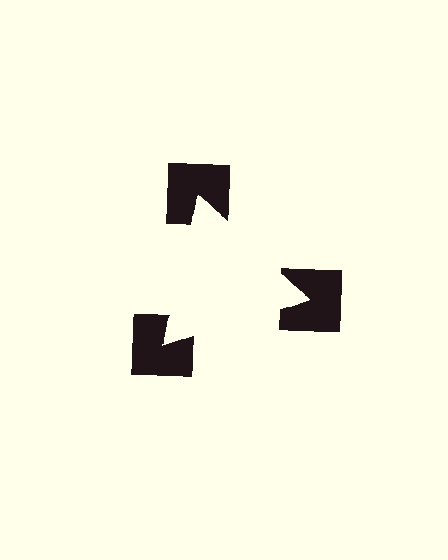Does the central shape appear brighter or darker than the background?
It typically appears slightly brighter than the background, even though no actual brightness change is drawn.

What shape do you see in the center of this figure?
An illusory triangle — its edges are inferred from the aligned wedge cuts in the notched squares, not physically drawn.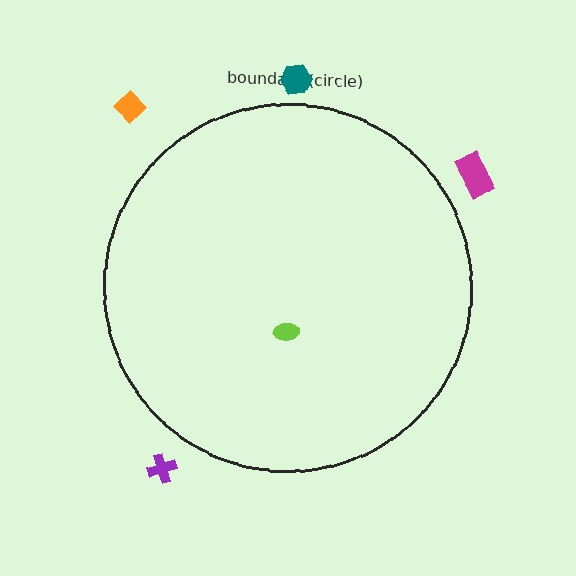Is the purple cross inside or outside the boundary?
Outside.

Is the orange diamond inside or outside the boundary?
Outside.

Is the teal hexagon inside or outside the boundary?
Outside.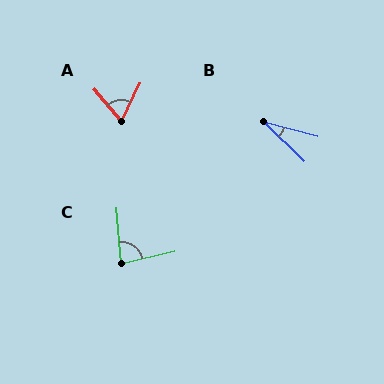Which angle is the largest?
C, at approximately 82 degrees.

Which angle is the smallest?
B, at approximately 30 degrees.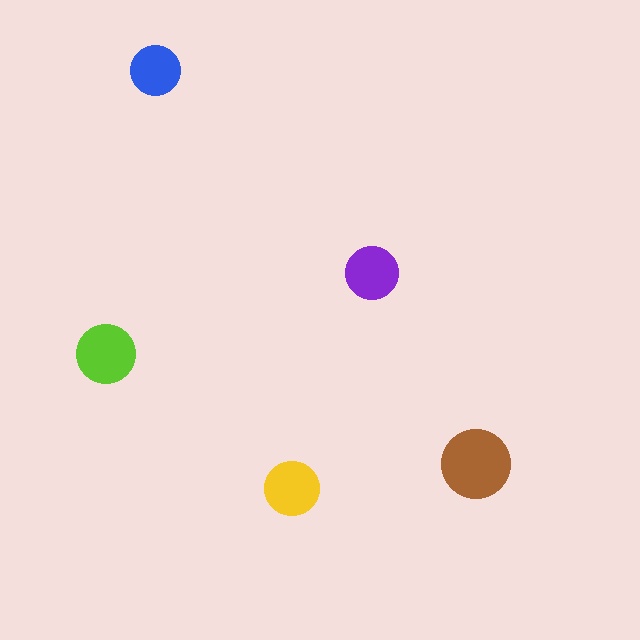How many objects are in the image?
There are 5 objects in the image.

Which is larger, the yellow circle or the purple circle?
The yellow one.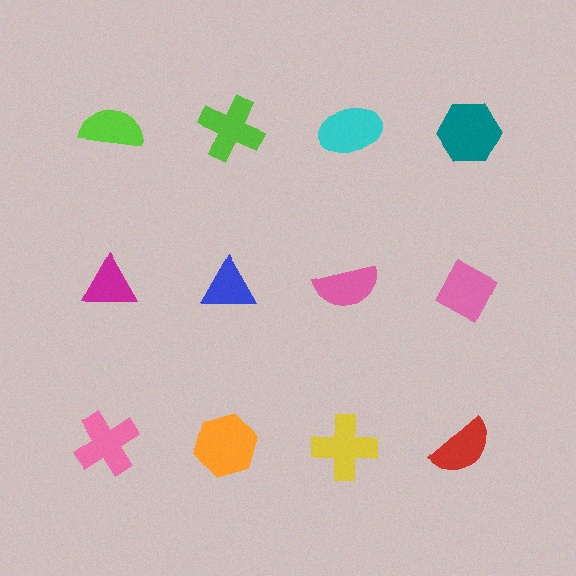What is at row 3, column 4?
A red semicircle.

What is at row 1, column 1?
A lime semicircle.